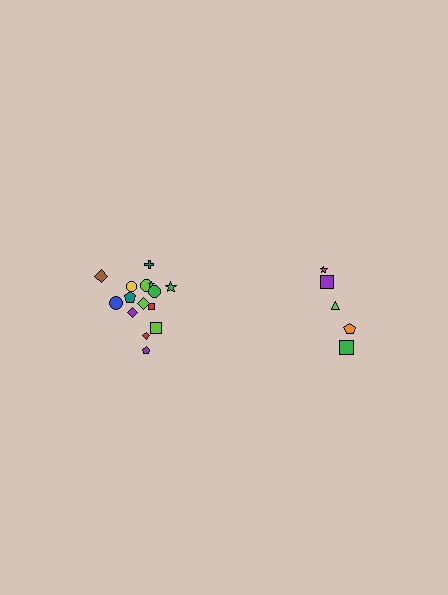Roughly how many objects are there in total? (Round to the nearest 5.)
Roughly 20 objects in total.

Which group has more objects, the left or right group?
The left group.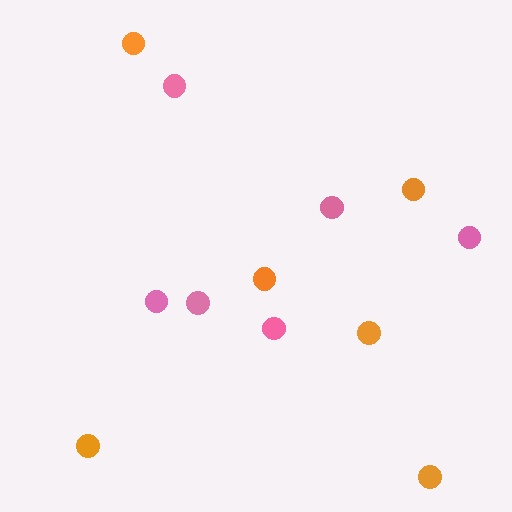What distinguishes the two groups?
There are 2 groups: one group of orange circles (6) and one group of pink circles (6).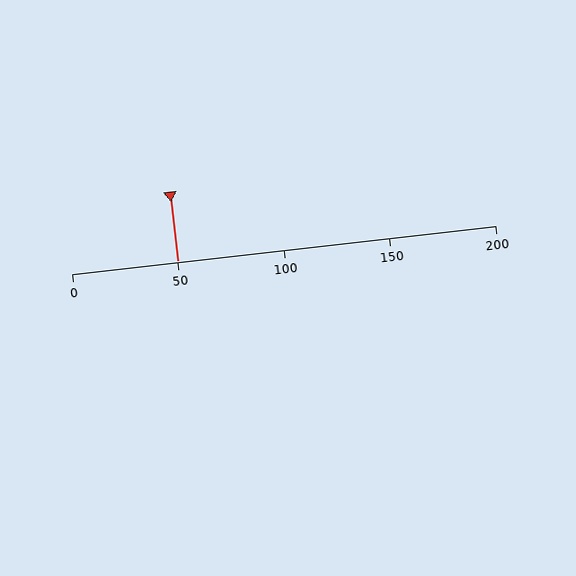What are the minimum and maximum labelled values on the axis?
The axis runs from 0 to 200.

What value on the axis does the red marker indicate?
The marker indicates approximately 50.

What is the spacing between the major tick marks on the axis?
The major ticks are spaced 50 apart.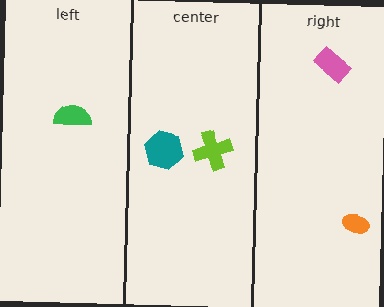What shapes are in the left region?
The green semicircle.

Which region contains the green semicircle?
The left region.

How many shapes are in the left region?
1.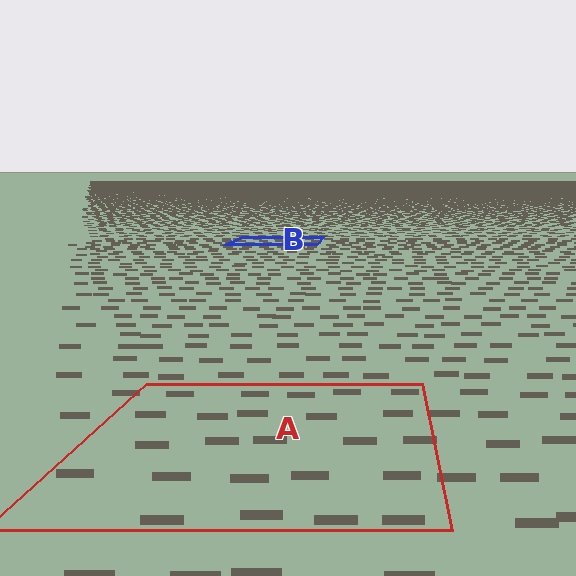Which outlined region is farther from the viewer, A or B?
Region B is farther from the viewer — the texture elements inside it appear smaller and more densely packed.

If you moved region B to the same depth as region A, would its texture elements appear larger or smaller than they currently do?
They would appear larger. At a closer depth, the same texture elements are projected at a bigger on-screen size.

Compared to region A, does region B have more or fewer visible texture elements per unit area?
Region B has more texture elements per unit area — they are packed more densely because it is farther away.